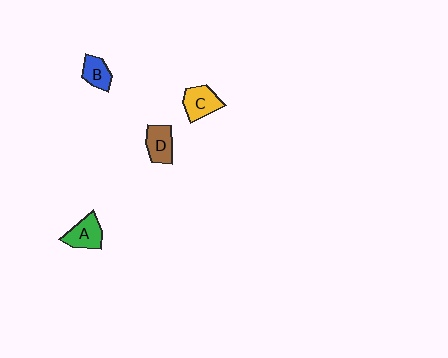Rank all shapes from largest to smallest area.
From largest to smallest: A (green), C (yellow), D (brown), B (blue).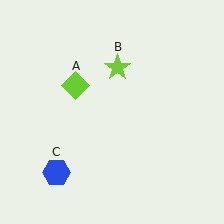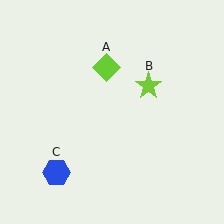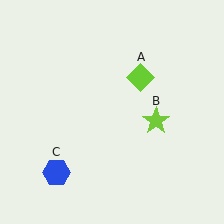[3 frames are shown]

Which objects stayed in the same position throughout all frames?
Blue hexagon (object C) remained stationary.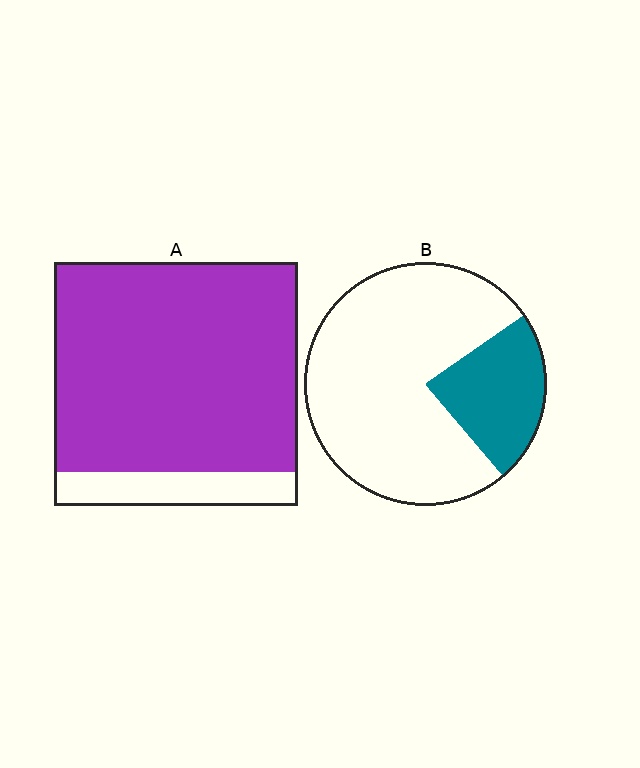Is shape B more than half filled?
No.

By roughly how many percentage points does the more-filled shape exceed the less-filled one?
By roughly 60 percentage points (A over B).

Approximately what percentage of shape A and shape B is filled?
A is approximately 85% and B is approximately 25%.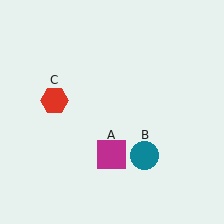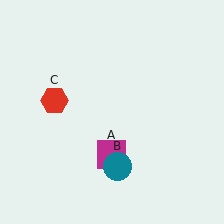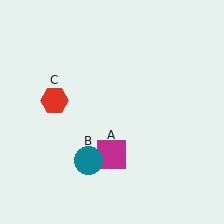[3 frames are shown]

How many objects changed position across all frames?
1 object changed position: teal circle (object B).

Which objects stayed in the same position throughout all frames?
Magenta square (object A) and red hexagon (object C) remained stationary.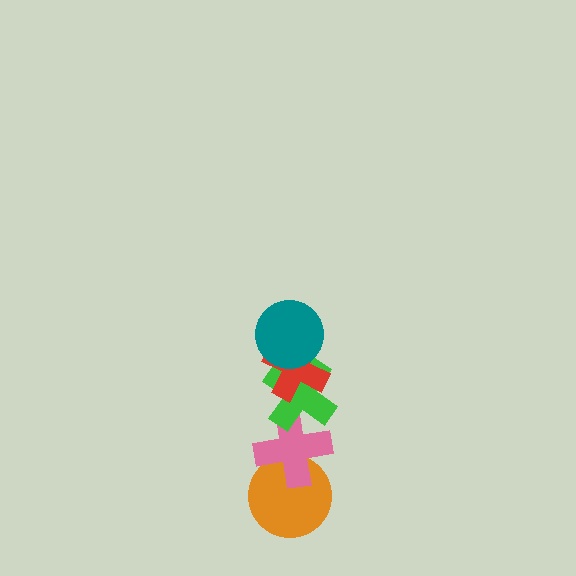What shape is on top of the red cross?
The teal circle is on top of the red cross.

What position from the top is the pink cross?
The pink cross is 4th from the top.